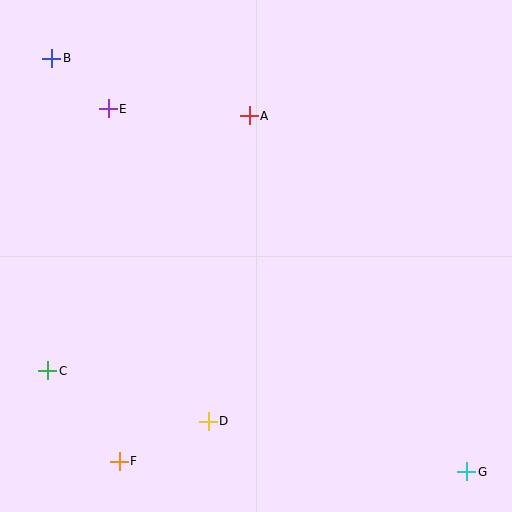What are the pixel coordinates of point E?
Point E is at (108, 109).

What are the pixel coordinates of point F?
Point F is at (119, 461).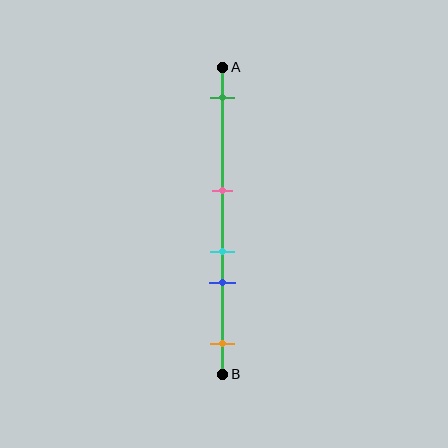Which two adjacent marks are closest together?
The cyan and blue marks are the closest adjacent pair.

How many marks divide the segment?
There are 5 marks dividing the segment.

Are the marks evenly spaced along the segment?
No, the marks are not evenly spaced.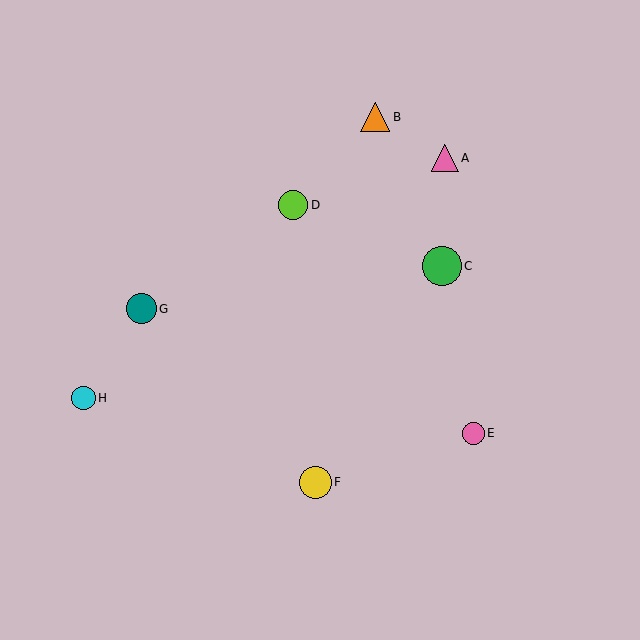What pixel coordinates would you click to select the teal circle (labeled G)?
Click at (141, 309) to select the teal circle G.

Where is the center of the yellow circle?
The center of the yellow circle is at (315, 482).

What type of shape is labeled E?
Shape E is a pink circle.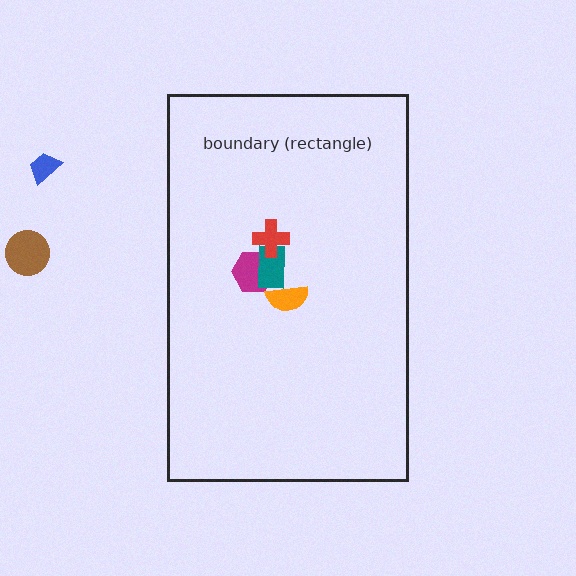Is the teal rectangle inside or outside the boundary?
Inside.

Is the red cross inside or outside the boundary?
Inside.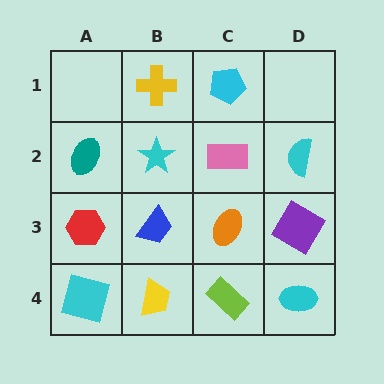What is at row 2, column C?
A pink rectangle.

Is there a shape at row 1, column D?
No, that cell is empty.